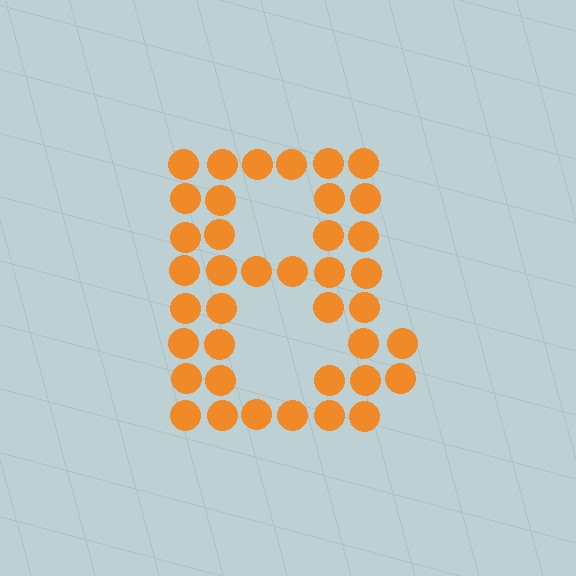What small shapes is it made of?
It is made of small circles.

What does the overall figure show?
The overall figure shows the letter B.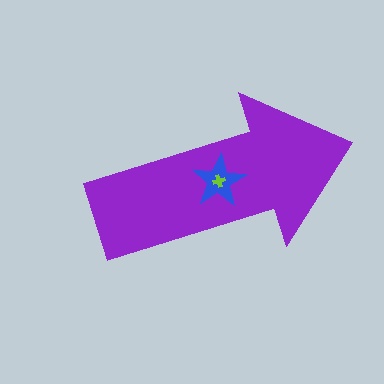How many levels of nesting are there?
3.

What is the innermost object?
The lime cross.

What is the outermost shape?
The purple arrow.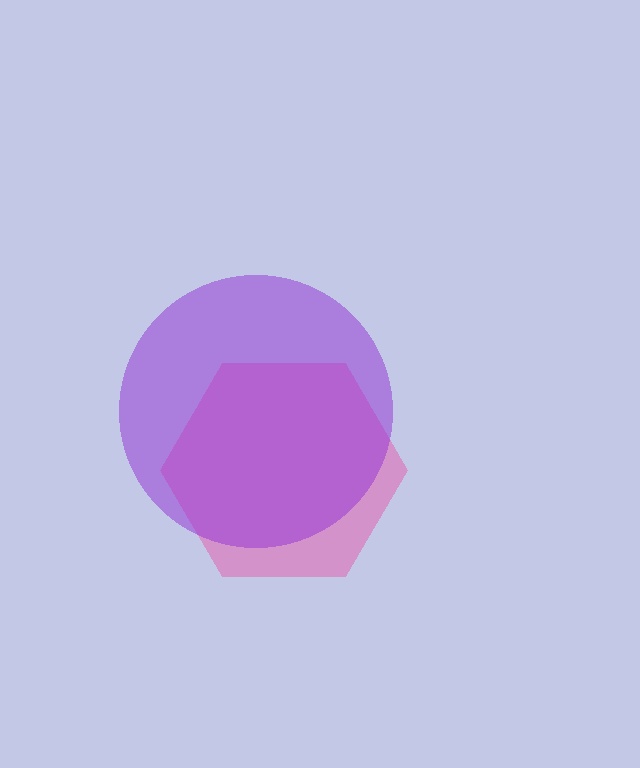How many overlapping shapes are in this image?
There are 2 overlapping shapes in the image.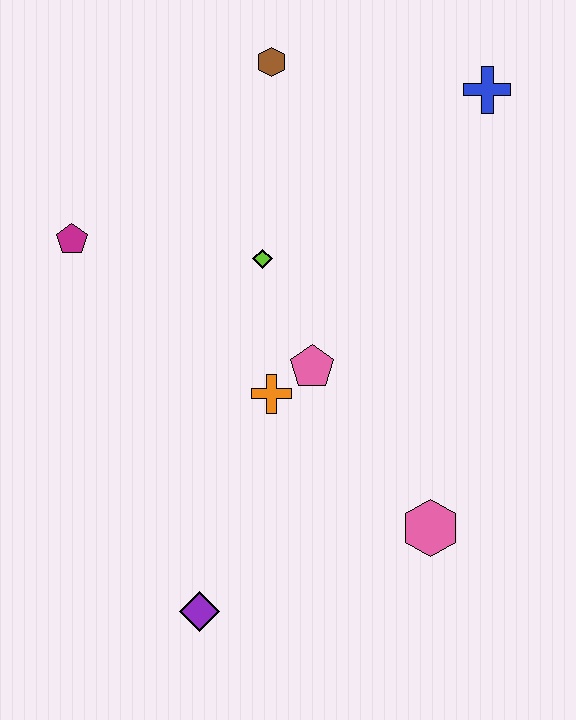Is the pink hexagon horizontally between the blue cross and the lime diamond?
Yes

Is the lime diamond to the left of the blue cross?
Yes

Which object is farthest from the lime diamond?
The purple diamond is farthest from the lime diamond.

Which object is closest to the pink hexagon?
The pink pentagon is closest to the pink hexagon.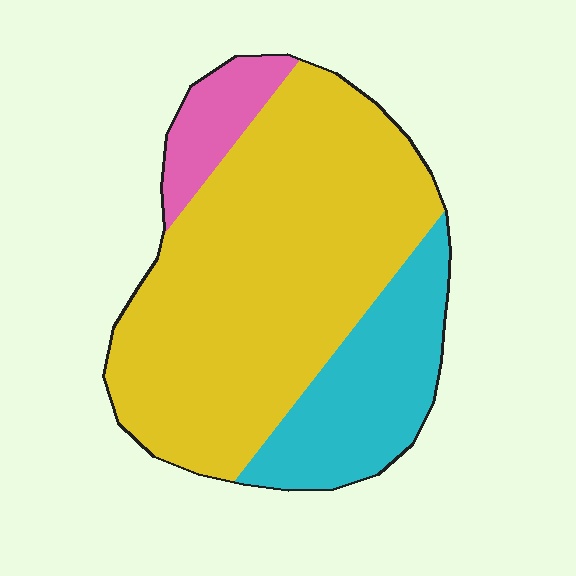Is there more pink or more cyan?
Cyan.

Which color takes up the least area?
Pink, at roughly 10%.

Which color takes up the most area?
Yellow, at roughly 70%.